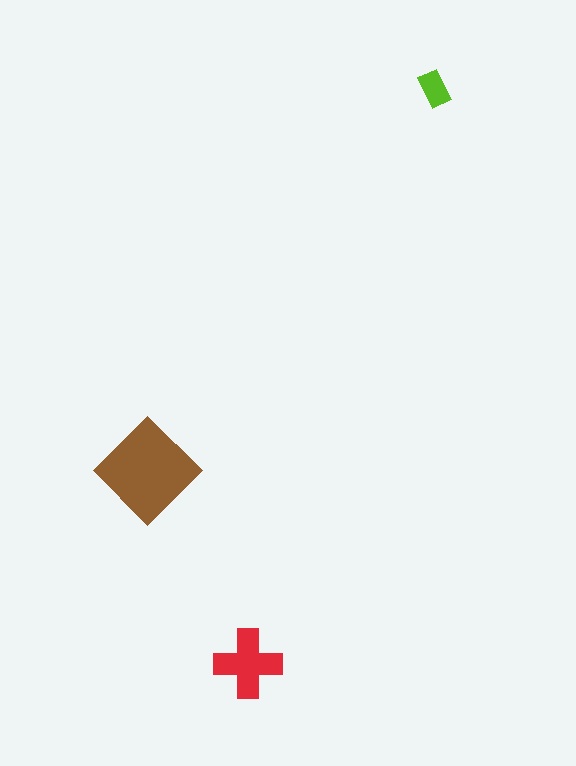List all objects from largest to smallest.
The brown diamond, the red cross, the lime rectangle.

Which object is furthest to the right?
The lime rectangle is rightmost.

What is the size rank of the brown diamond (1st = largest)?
1st.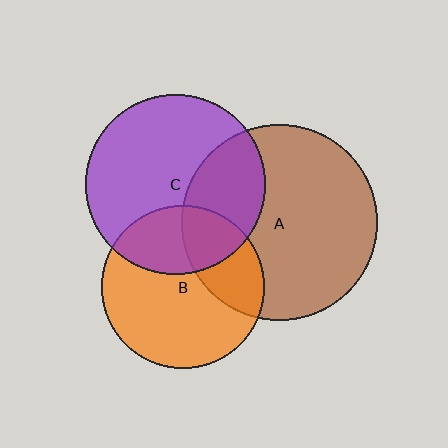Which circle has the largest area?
Circle A (brown).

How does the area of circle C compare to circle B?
Approximately 1.2 times.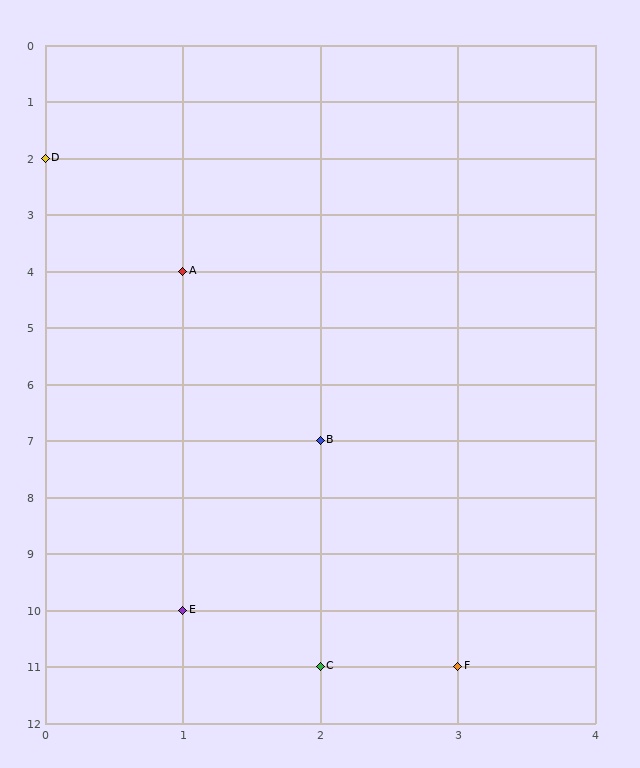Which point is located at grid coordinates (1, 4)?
Point A is at (1, 4).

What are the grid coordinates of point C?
Point C is at grid coordinates (2, 11).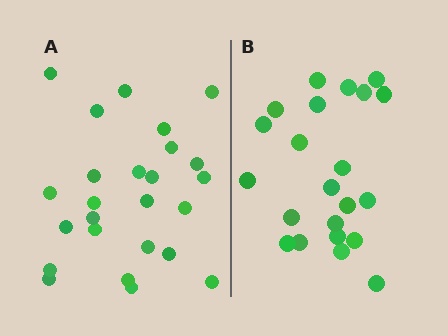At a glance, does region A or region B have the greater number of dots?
Region A (the left region) has more dots.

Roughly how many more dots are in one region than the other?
Region A has just a few more — roughly 2 or 3 more dots than region B.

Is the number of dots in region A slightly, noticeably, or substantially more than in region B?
Region A has only slightly more — the two regions are fairly close. The ratio is roughly 1.1 to 1.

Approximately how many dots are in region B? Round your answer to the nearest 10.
About 20 dots. (The exact count is 22, which rounds to 20.)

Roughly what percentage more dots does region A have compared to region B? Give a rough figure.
About 15% more.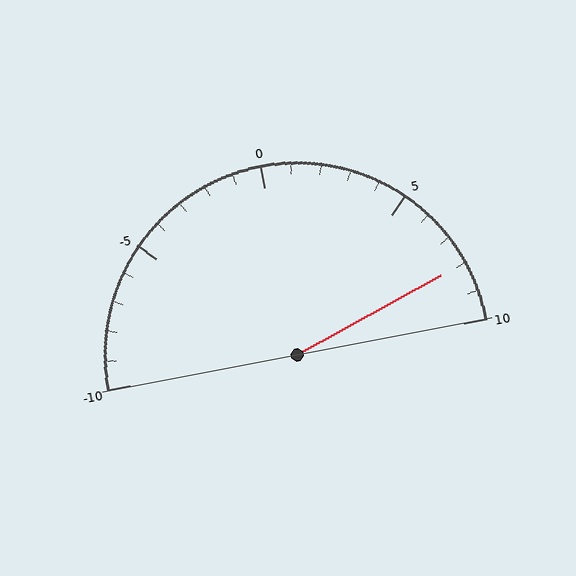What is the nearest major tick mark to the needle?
The nearest major tick mark is 10.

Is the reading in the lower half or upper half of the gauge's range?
The reading is in the upper half of the range (-10 to 10).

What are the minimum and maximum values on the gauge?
The gauge ranges from -10 to 10.